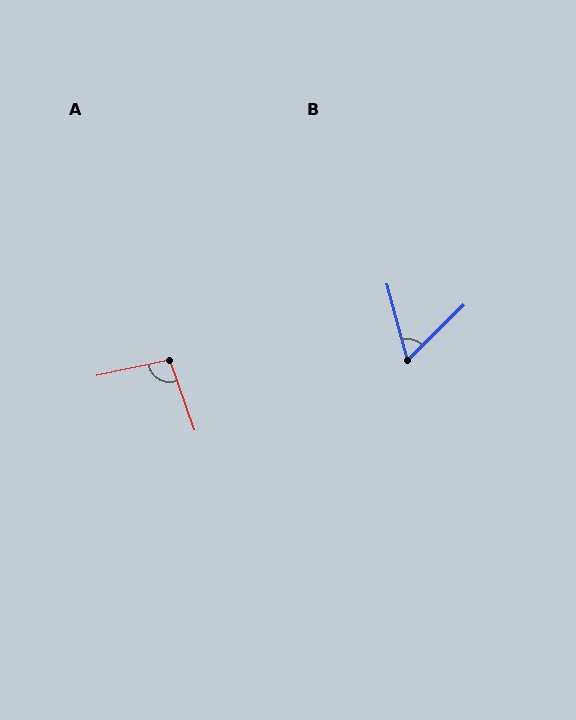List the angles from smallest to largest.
B (61°), A (97°).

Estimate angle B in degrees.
Approximately 61 degrees.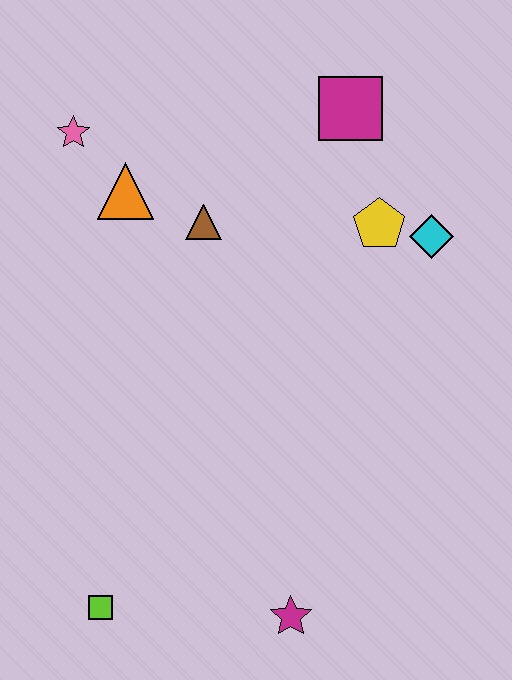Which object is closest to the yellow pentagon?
The cyan diamond is closest to the yellow pentagon.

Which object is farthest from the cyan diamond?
The lime square is farthest from the cyan diamond.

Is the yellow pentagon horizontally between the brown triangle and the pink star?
No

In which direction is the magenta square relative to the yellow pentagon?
The magenta square is above the yellow pentagon.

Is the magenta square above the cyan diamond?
Yes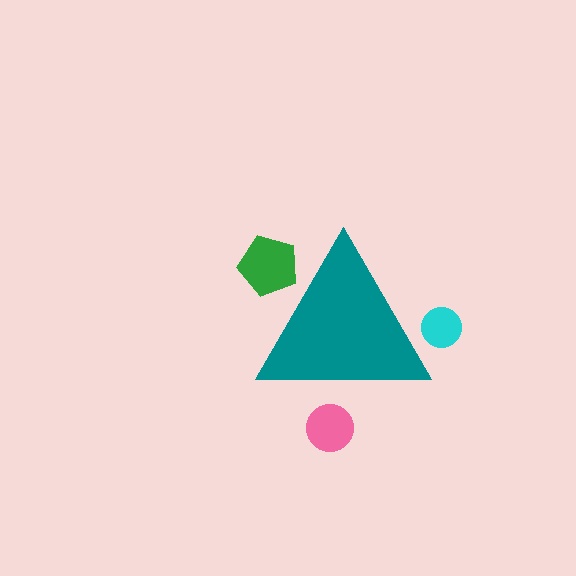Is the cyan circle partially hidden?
Yes, the cyan circle is partially hidden behind the teal triangle.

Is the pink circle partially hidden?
Yes, the pink circle is partially hidden behind the teal triangle.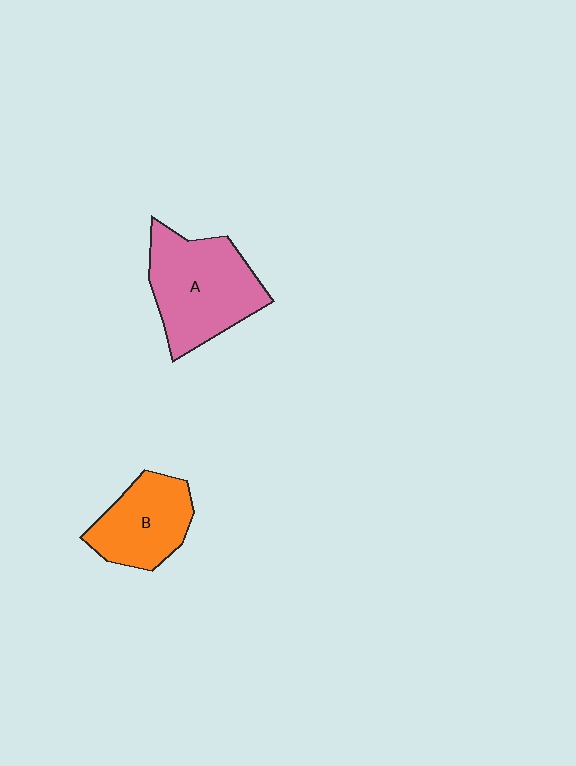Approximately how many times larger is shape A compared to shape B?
Approximately 1.4 times.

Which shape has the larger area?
Shape A (pink).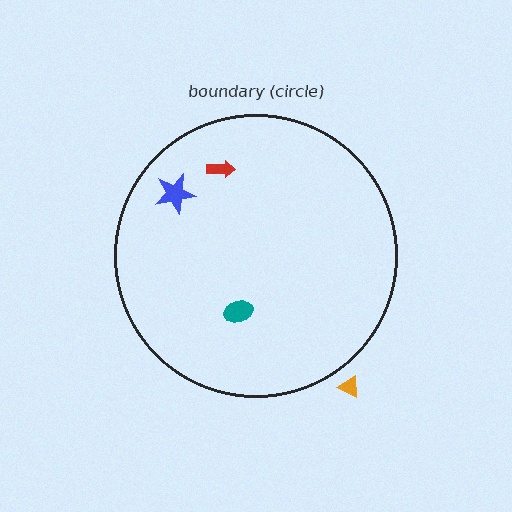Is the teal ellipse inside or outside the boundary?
Inside.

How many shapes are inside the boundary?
3 inside, 1 outside.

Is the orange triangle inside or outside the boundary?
Outside.